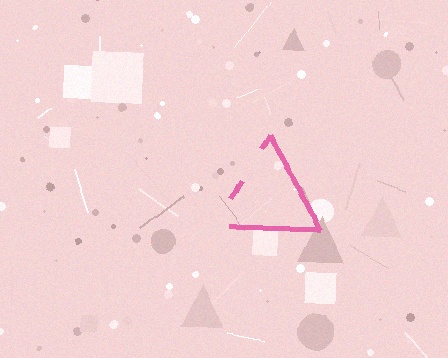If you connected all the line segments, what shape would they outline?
They would outline a triangle.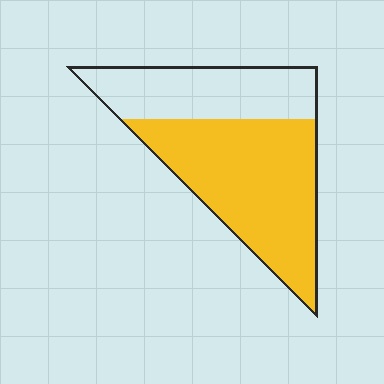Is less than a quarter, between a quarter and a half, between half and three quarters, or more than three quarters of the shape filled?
Between half and three quarters.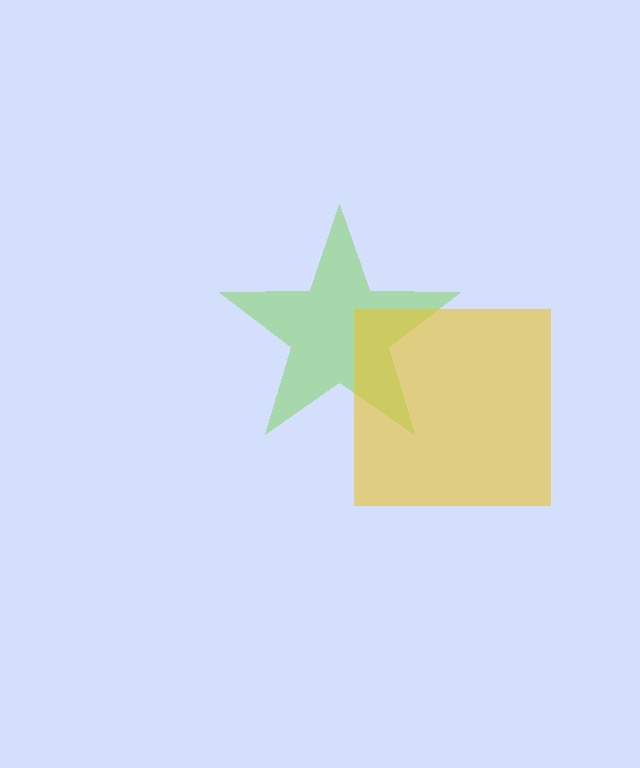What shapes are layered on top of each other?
The layered shapes are: a lime star, a yellow square.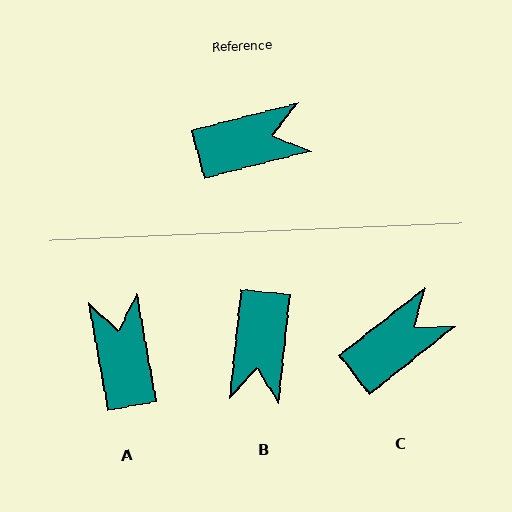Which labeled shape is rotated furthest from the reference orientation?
B, about 111 degrees away.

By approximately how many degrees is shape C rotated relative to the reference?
Approximately 24 degrees counter-clockwise.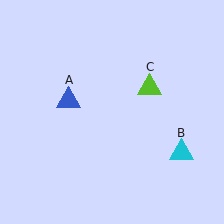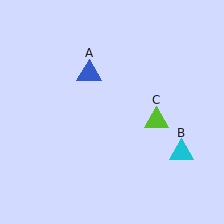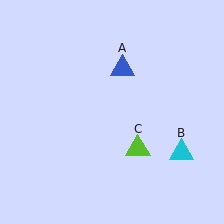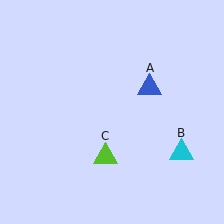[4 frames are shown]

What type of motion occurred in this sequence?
The blue triangle (object A), lime triangle (object C) rotated clockwise around the center of the scene.